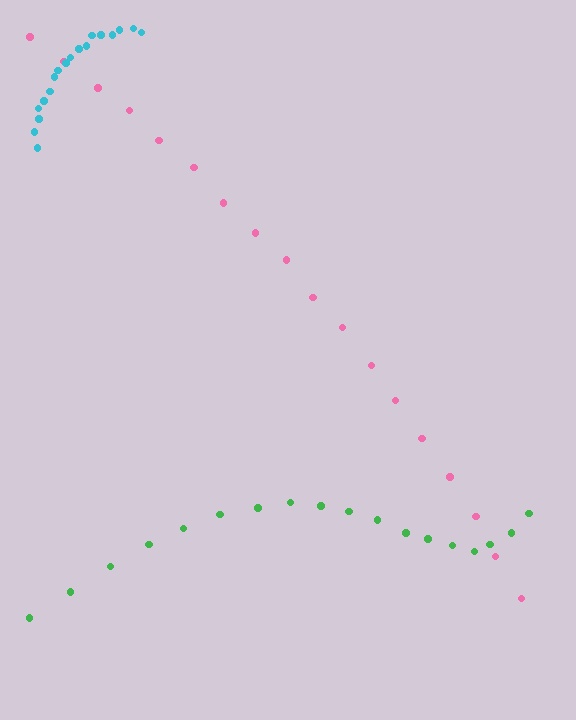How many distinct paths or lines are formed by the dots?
There are 3 distinct paths.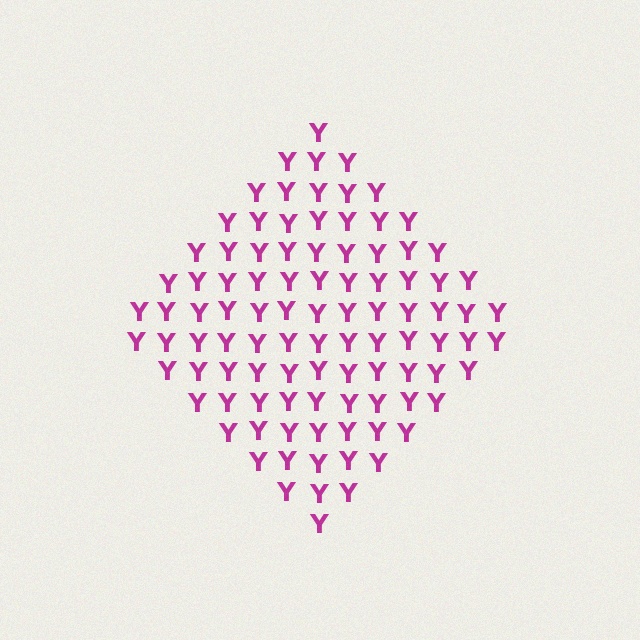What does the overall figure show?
The overall figure shows a diamond.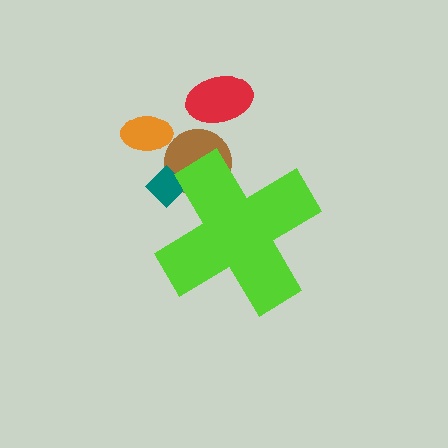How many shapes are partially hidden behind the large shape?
2 shapes are partially hidden.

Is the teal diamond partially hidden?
Yes, the teal diamond is partially hidden behind the lime cross.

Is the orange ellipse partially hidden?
No, the orange ellipse is fully visible.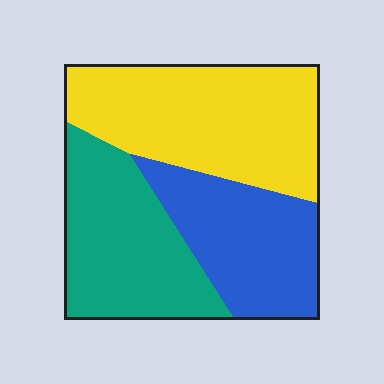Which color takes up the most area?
Yellow, at roughly 40%.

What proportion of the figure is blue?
Blue covers 28% of the figure.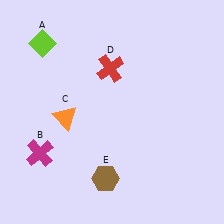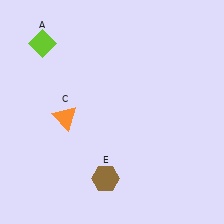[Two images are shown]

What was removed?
The red cross (D), the magenta cross (B) were removed in Image 2.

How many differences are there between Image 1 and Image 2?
There are 2 differences between the two images.